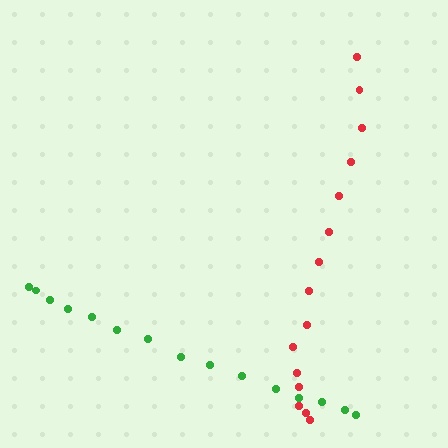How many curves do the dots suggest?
There are 2 distinct paths.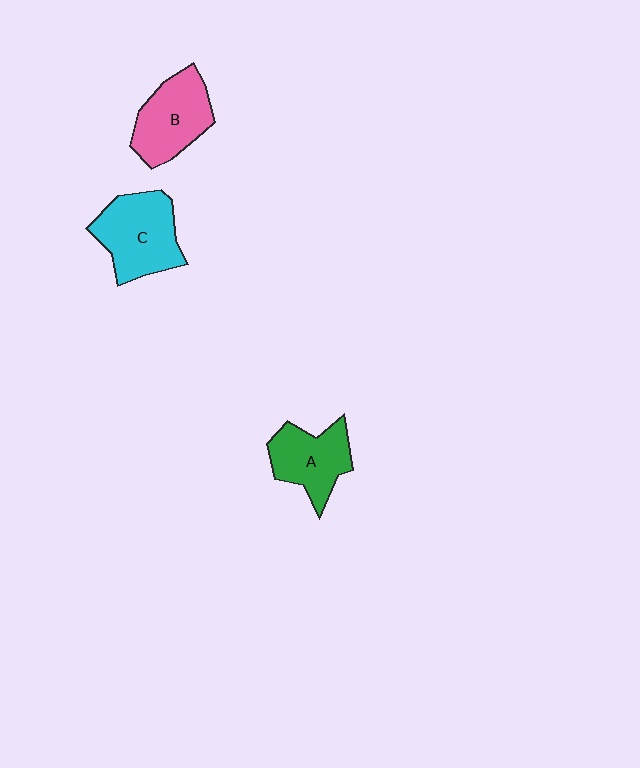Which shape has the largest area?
Shape C (cyan).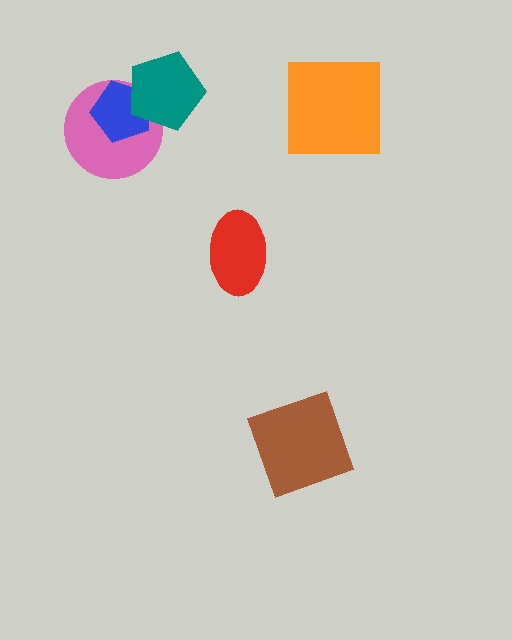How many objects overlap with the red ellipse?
0 objects overlap with the red ellipse.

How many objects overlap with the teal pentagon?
2 objects overlap with the teal pentagon.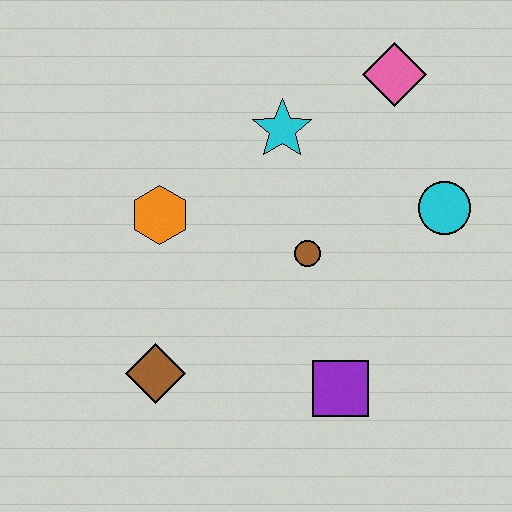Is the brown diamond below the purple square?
No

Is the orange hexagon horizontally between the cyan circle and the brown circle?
No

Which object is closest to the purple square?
The brown circle is closest to the purple square.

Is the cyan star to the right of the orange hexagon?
Yes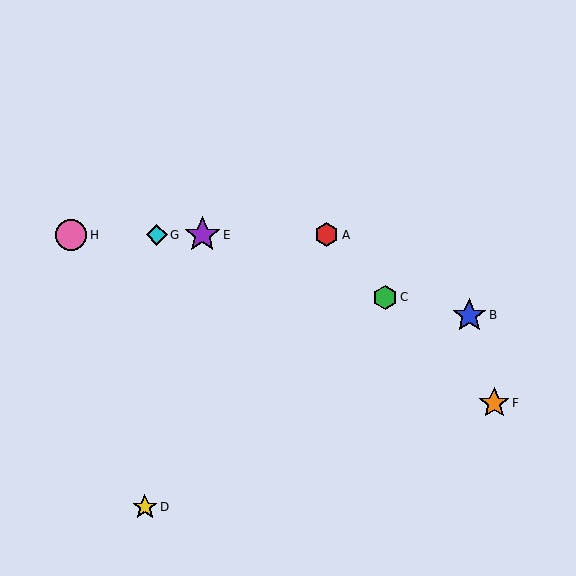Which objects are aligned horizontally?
Objects A, E, G, H are aligned horizontally.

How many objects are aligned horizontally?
4 objects (A, E, G, H) are aligned horizontally.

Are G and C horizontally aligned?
No, G is at y≈235 and C is at y≈297.